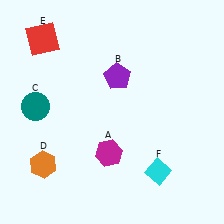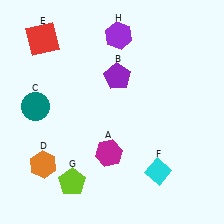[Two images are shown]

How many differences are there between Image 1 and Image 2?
There are 2 differences between the two images.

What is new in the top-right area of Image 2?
A purple hexagon (H) was added in the top-right area of Image 2.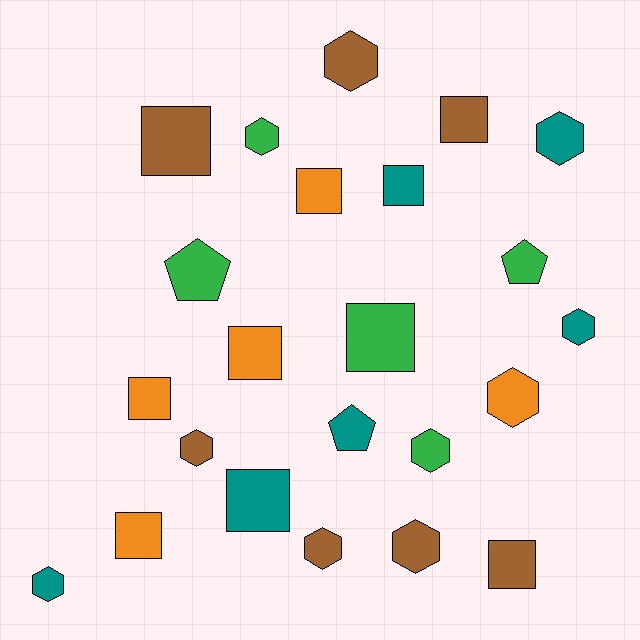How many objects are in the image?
There are 23 objects.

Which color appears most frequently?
Brown, with 7 objects.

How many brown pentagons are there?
There are no brown pentagons.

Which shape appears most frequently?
Square, with 10 objects.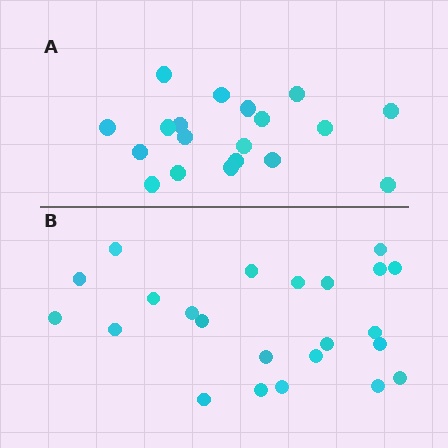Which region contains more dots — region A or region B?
Region B (the bottom region) has more dots.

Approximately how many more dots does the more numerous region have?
Region B has about 4 more dots than region A.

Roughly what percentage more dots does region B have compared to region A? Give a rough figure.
About 20% more.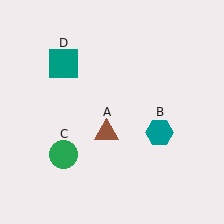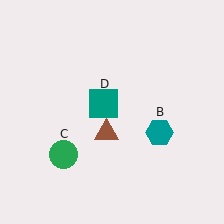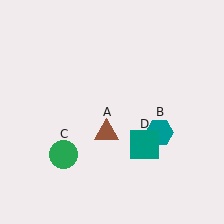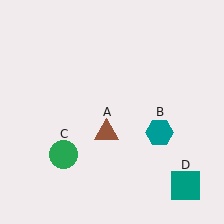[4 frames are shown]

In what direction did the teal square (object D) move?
The teal square (object D) moved down and to the right.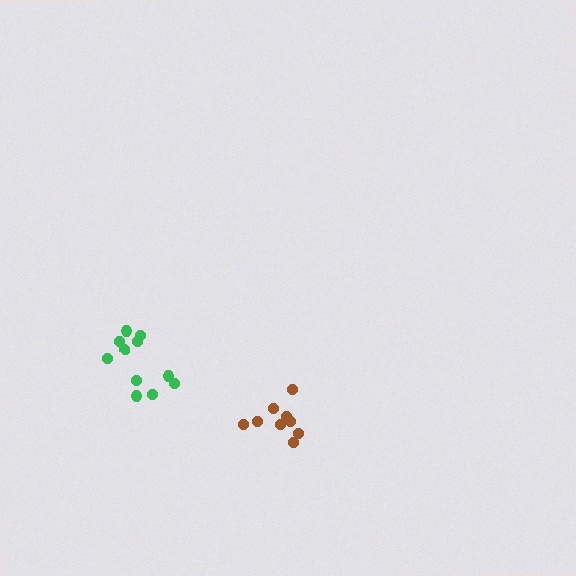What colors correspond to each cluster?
The clusters are colored: brown, green.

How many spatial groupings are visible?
There are 2 spatial groupings.